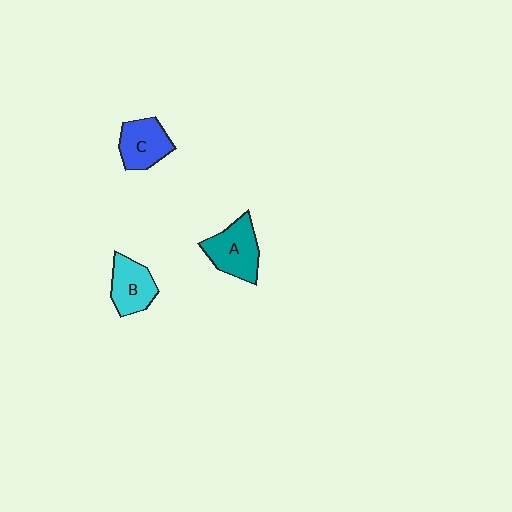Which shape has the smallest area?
Shape B (cyan).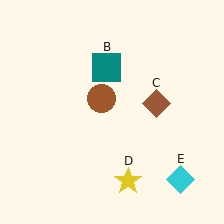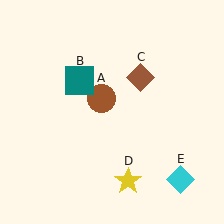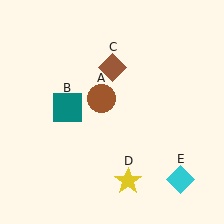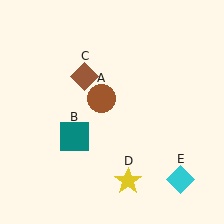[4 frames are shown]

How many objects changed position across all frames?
2 objects changed position: teal square (object B), brown diamond (object C).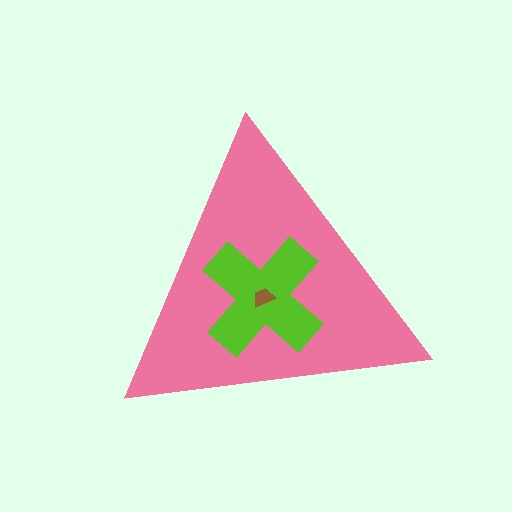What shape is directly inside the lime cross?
The brown trapezoid.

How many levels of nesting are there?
3.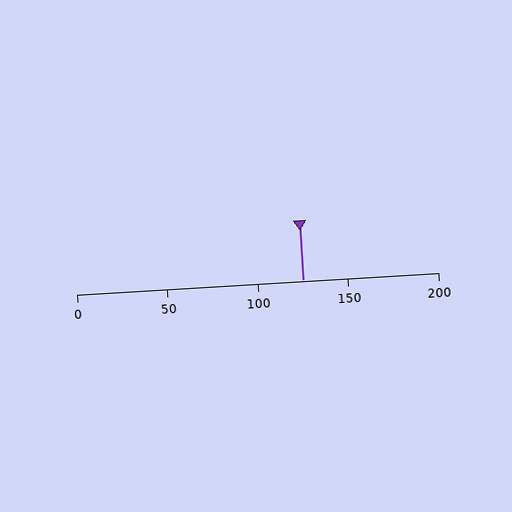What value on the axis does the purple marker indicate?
The marker indicates approximately 125.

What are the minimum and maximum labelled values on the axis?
The axis runs from 0 to 200.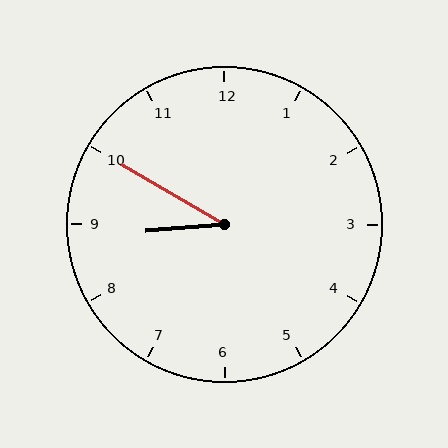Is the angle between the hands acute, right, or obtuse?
It is acute.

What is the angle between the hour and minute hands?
Approximately 35 degrees.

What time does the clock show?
8:50.